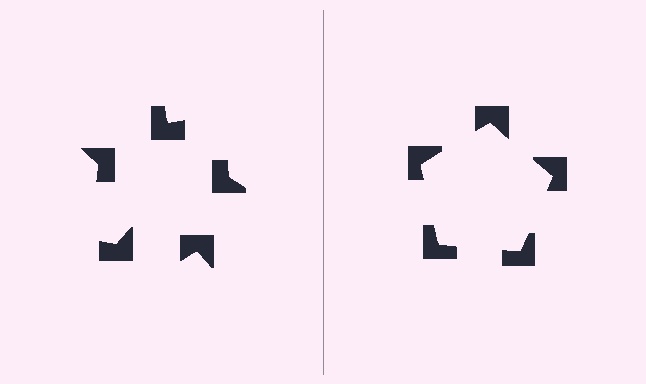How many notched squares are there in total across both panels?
10 — 5 on each side.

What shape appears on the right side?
An illusory pentagon.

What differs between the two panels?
The notched squares are positioned identically on both sides; only the wedge orientations differ. On the right they align to a pentagon; on the left they are misaligned.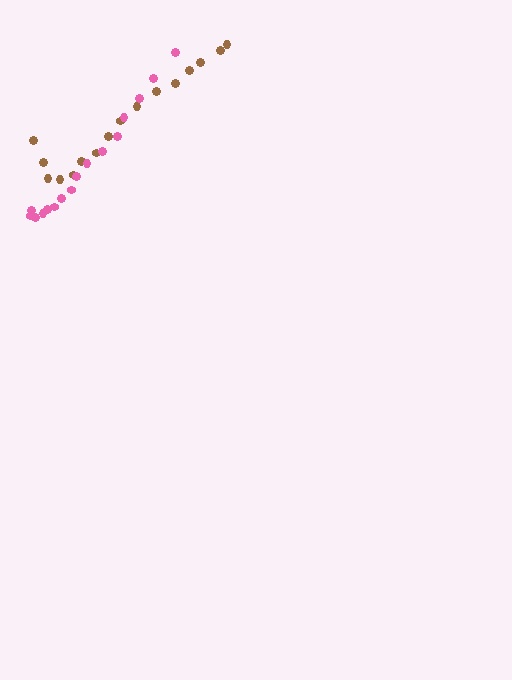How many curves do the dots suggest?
There are 2 distinct paths.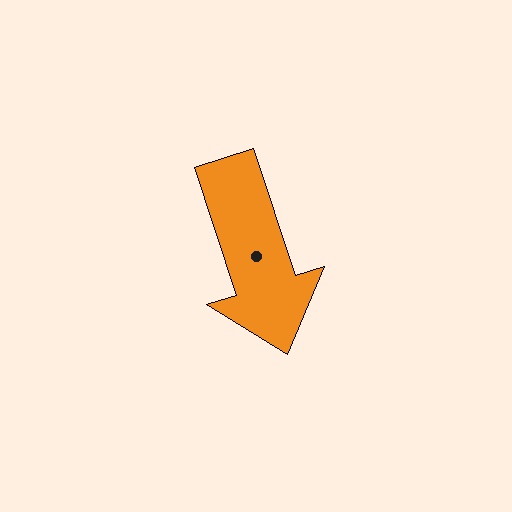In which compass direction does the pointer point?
South.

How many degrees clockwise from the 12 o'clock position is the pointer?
Approximately 162 degrees.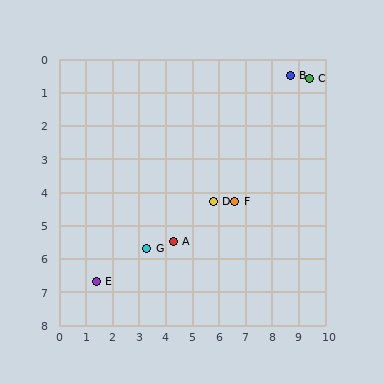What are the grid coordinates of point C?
Point C is at approximately (9.4, 0.6).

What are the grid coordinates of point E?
Point E is at approximately (1.4, 6.7).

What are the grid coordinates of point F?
Point F is at approximately (6.6, 4.3).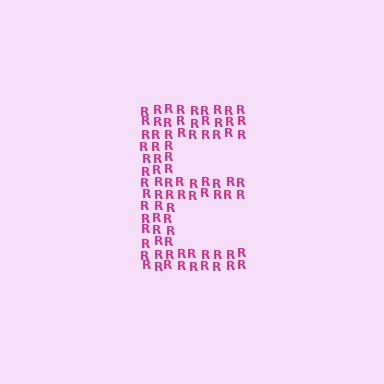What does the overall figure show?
The overall figure shows the letter E.